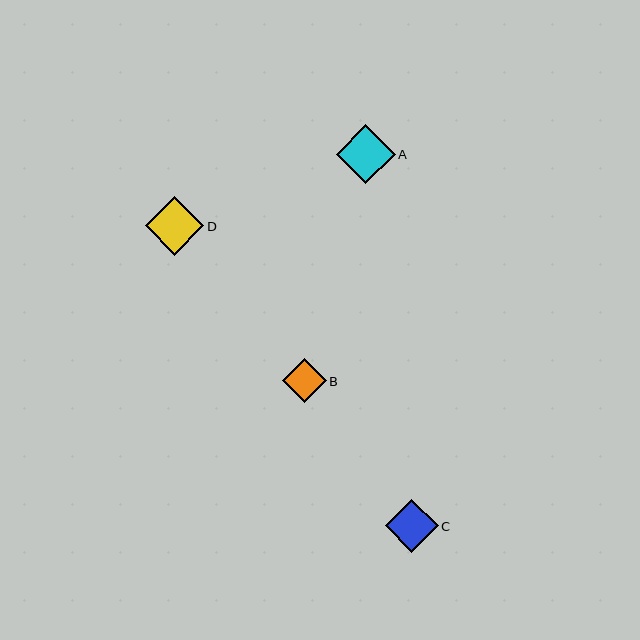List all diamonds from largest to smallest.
From largest to smallest: D, A, C, B.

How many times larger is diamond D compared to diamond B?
Diamond D is approximately 1.3 times the size of diamond B.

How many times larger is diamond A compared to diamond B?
Diamond A is approximately 1.3 times the size of diamond B.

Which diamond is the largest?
Diamond D is the largest with a size of approximately 59 pixels.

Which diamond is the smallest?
Diamond B is the smallest with a size of approximately 44 pixels.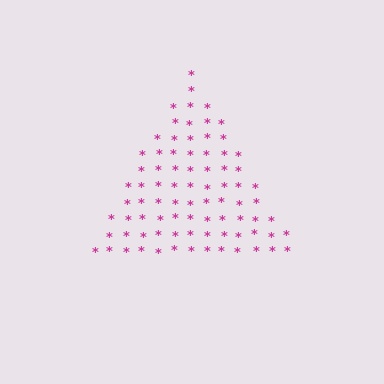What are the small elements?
The small elements are asterisks.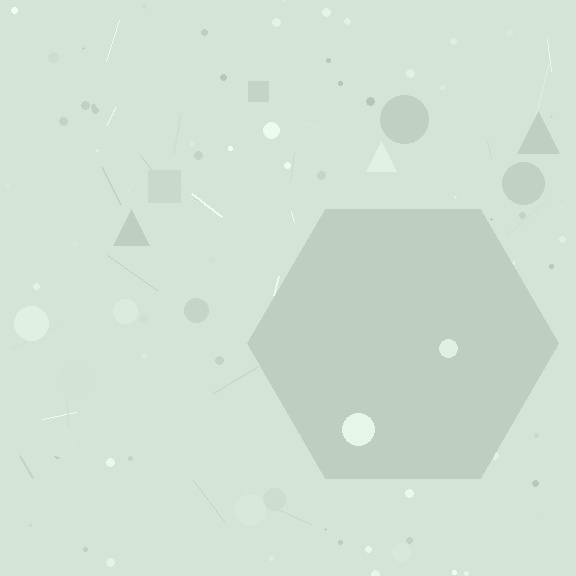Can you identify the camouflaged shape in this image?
The camouflaged shape is a hexagon.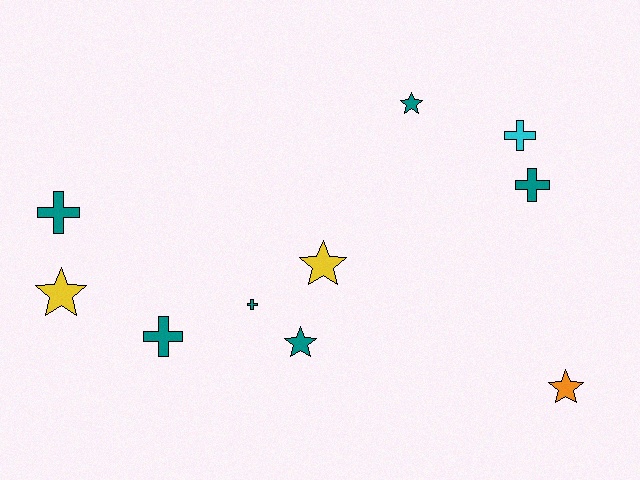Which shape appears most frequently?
Cross, with 5 objects.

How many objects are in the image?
There are 10 objects.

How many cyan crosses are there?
There is 1 cyan cross.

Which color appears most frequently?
Teal, with 6 objects.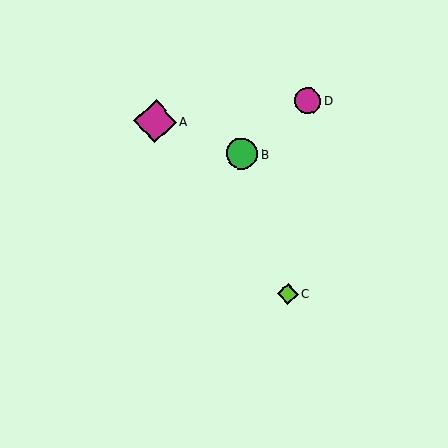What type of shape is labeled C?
Shape C is a lime diamond.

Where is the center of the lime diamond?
The center of the lime diamond is at (288, 294).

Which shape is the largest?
The magenta diamond (labeled A) is the largest.